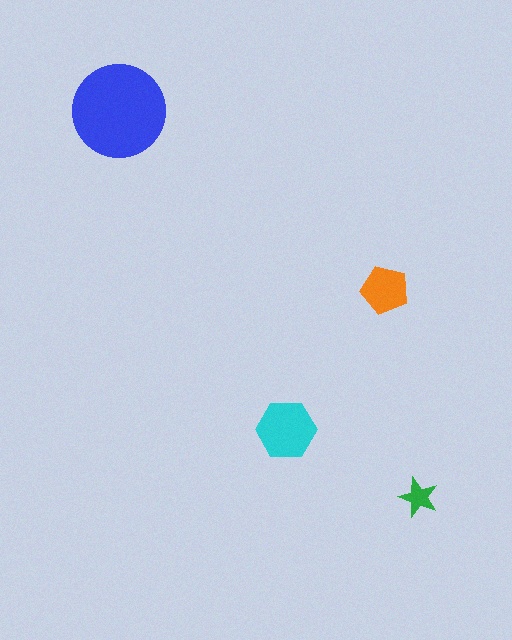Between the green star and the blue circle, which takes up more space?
The blue circle.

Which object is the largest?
The blue circle.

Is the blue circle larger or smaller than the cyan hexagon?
Larger.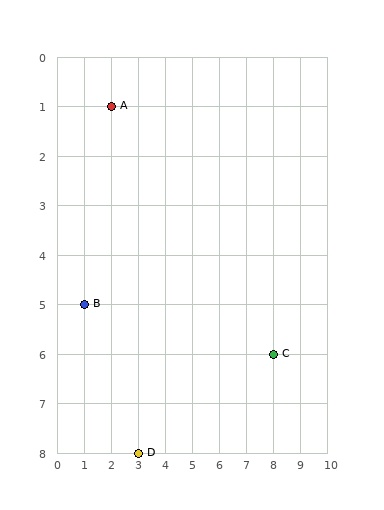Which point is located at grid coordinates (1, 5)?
Point B is at (1, 5).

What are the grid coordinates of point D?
Point D is at grid coordinates (3, 8).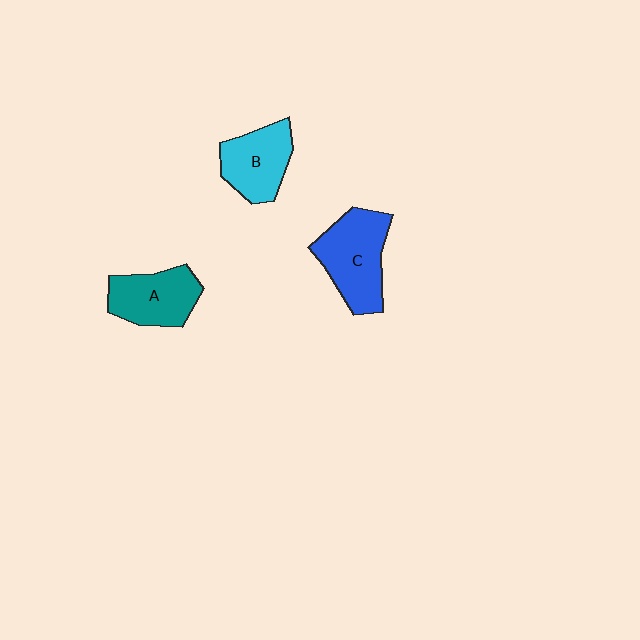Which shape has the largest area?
Shape C (blue).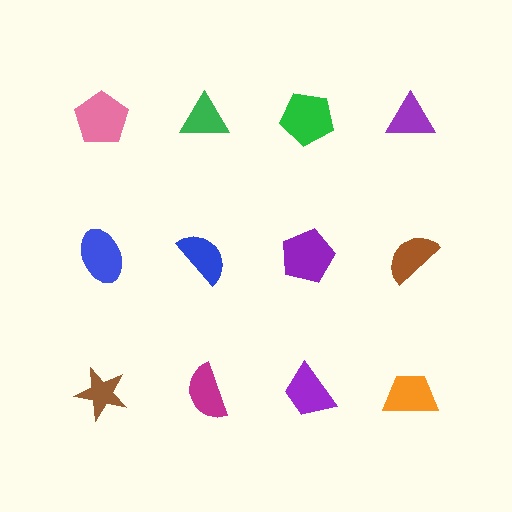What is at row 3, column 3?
A purple trapezoid.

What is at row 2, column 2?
A blue semicircle.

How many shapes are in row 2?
4 shapes.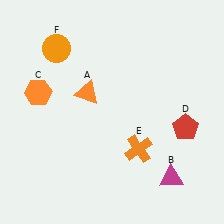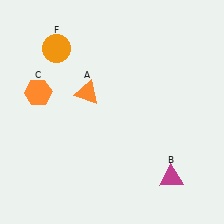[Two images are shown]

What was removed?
The orange cross (E), the red pentagon (D) were removed in Image 2.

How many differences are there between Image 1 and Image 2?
There are 2 differences between the two images.